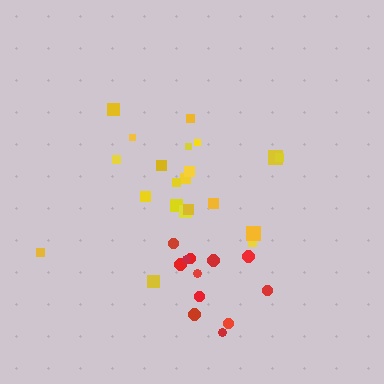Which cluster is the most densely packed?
Red.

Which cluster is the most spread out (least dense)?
Yellow.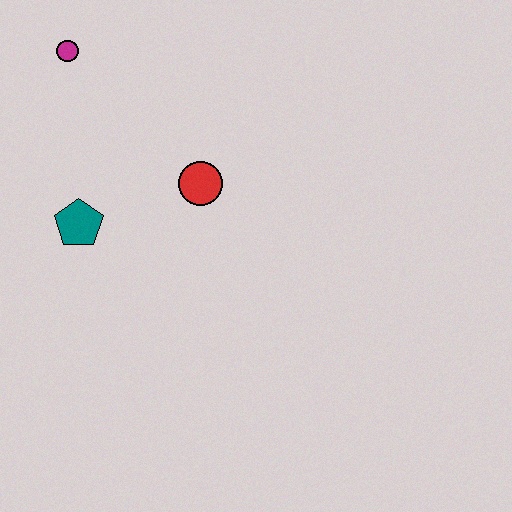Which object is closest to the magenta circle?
The teal pentagon is closest to the magenta circle.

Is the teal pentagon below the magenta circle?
Yes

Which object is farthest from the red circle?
The magenta circle is farthest from the red circle.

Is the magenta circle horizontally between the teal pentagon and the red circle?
No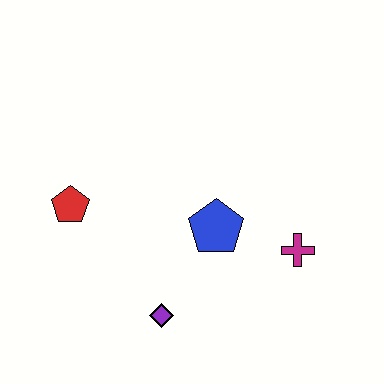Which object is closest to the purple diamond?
The blue pentagon is closest to the purple diamond.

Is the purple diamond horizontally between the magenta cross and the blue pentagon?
No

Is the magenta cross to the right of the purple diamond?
Yes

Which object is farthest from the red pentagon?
The magenta cross is farthest from the red pentagon.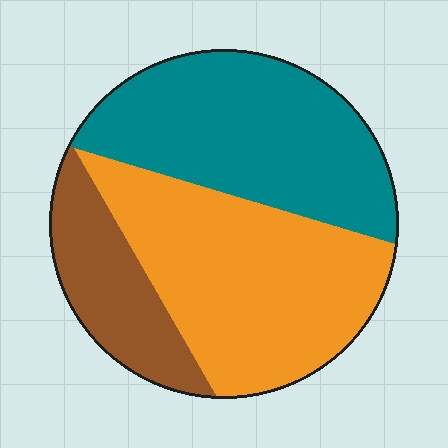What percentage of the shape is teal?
Teal takes up about two fifths (2/5) of the shape.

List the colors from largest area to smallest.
From largest to smallest: orange, teal, brown.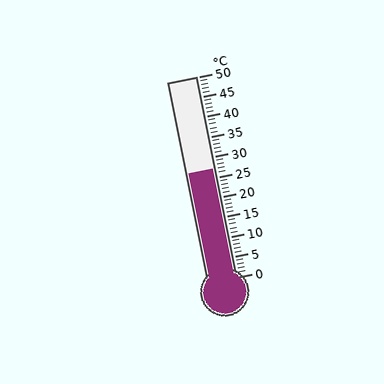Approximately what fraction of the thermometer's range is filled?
The thermometer is filled to approximately 55% of its range.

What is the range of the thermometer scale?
The thermometer scale ranges from 0°C to 50°C.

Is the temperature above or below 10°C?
The temperature is above 10°C.